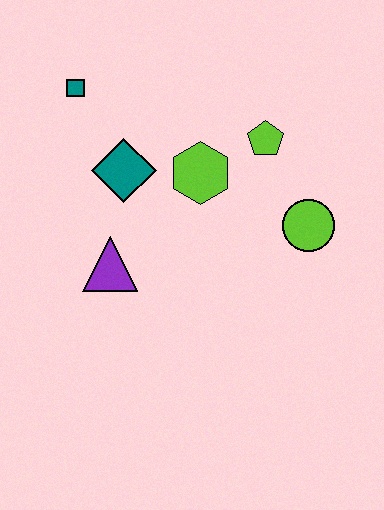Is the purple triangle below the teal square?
Yes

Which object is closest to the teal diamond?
The lime hexagon is closest to the teal diamond.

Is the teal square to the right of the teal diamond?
No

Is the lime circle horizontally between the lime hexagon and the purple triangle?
No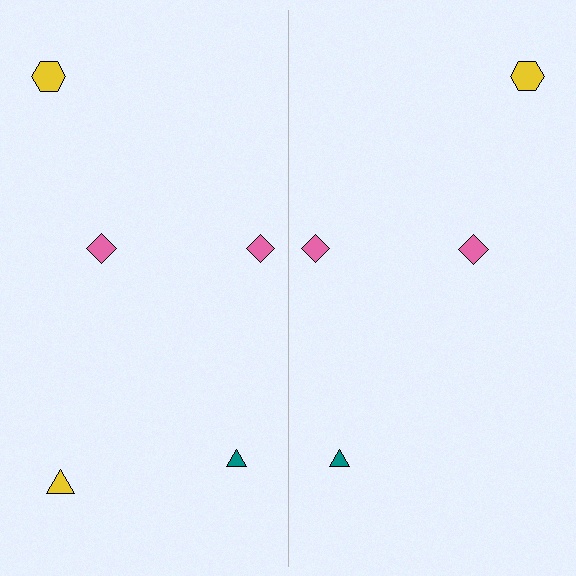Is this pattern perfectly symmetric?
No, the pattern is not perfectly symmetric. A yellow triangle is missing from the right side.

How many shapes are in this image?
There are 9 shapes in this image.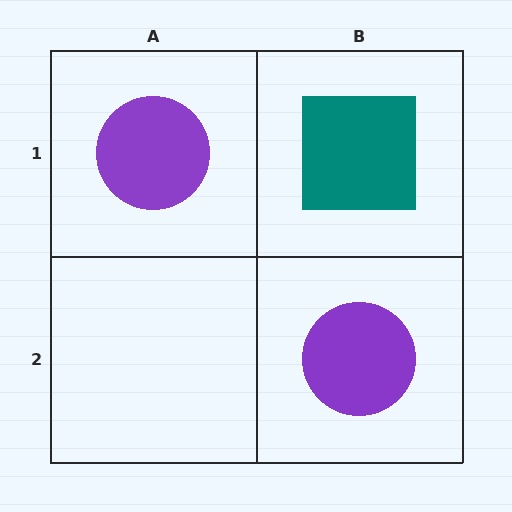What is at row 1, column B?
A teal square.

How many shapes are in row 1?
2 shapes.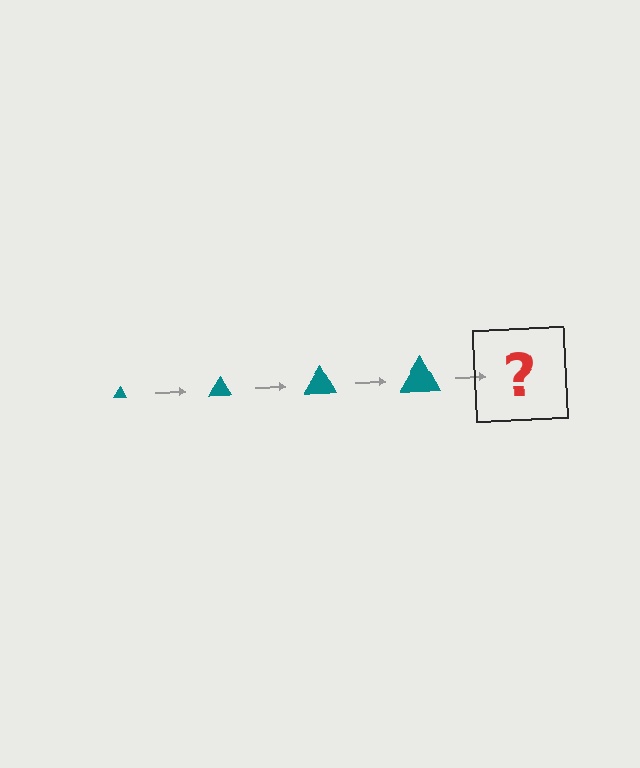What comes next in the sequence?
The next element should be a teal triangle, larger than the previous one.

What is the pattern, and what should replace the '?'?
The pattern is that the triangle gets progressively larger each step. The '?' should be a teal triangle, larger than the previous one.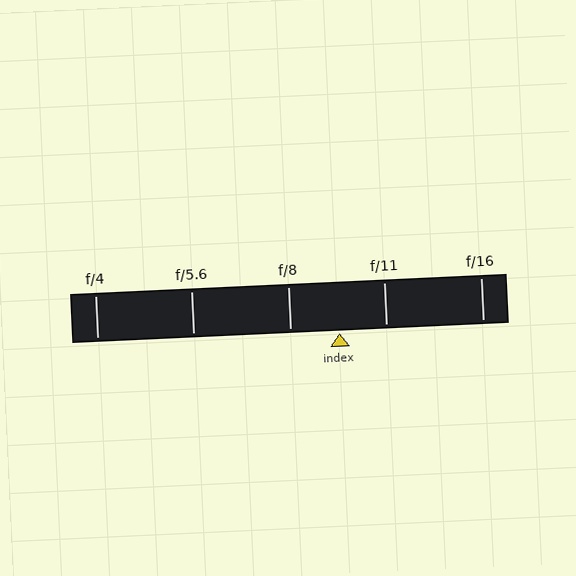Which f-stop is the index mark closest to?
The index mark is closest to f/11.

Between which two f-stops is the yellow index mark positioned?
The index mark is between f/8 and f/11.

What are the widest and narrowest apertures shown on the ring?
The widest aperture shown is f/4 and the narrowest is f/16.